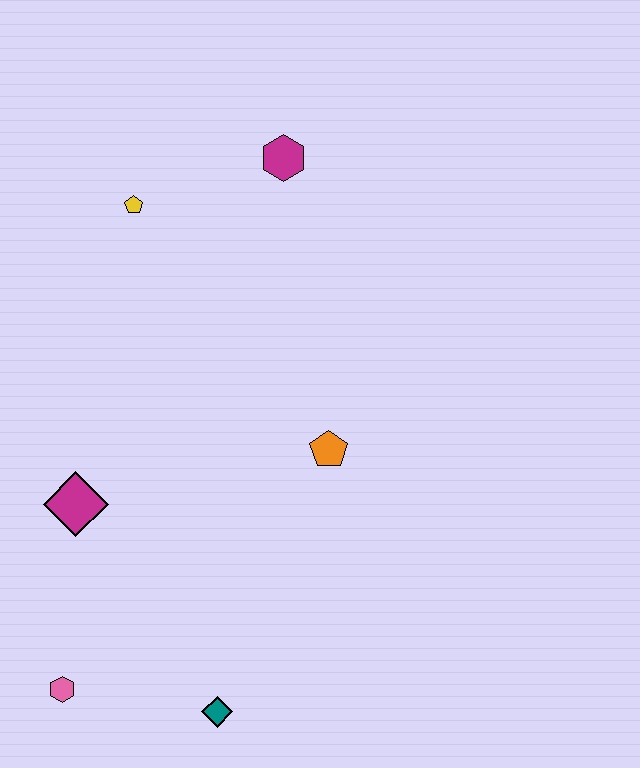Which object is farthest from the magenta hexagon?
The pink hexagon is farthest from the magenta hexagon.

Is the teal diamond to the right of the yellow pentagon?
Yes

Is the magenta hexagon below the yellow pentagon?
No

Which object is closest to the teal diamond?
The pink hexagon is closest to the teal diamond.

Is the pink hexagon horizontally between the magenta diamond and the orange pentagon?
No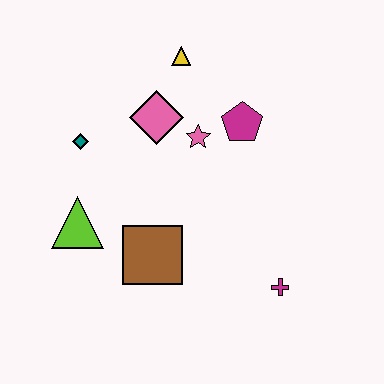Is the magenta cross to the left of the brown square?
No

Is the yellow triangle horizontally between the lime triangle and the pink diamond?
No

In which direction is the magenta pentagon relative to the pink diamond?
The magenta pentagon is to the right of the pink diamond.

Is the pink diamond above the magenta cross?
Yes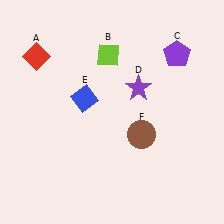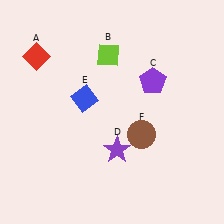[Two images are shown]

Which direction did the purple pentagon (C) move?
The purple pentagon (C) moved down.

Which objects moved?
The objects that moved are: the purple pentagon (C), the purple star (D).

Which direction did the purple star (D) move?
The purple star (D) moved down.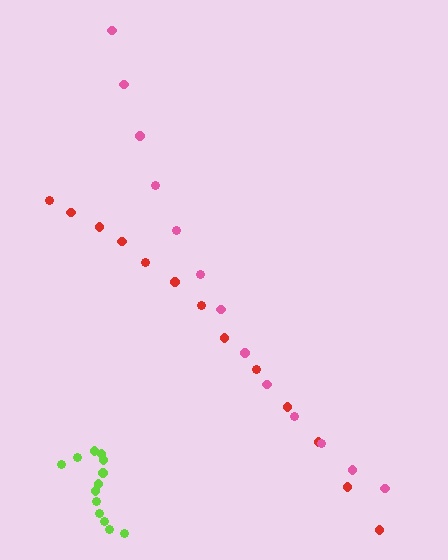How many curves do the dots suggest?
There are 3 distinct paths.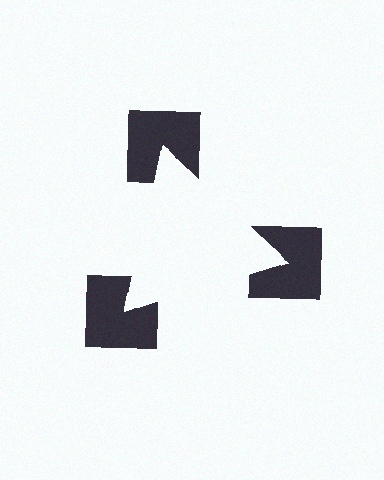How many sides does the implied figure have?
3 sides.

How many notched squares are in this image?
There are 3 — one at each vertex of the illusory triangle.